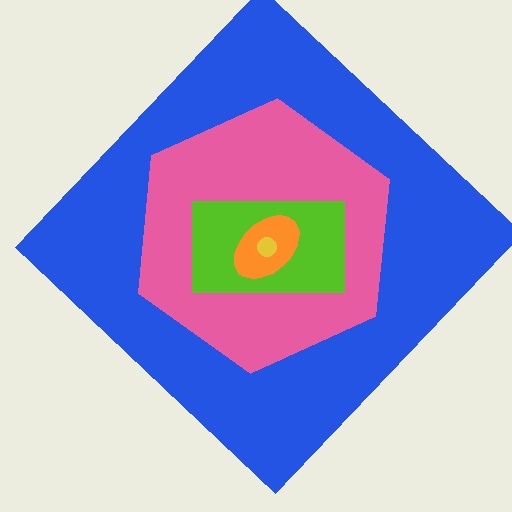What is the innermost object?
The yellow circle.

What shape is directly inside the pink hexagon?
The lime rectangle.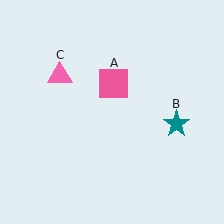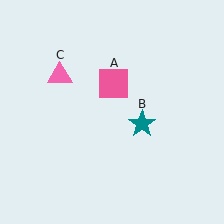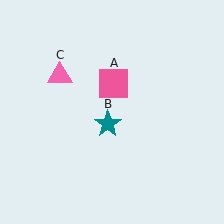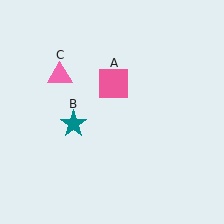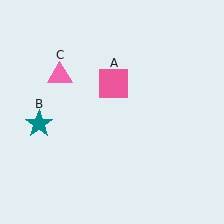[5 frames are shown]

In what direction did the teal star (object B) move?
The teal star (object B) moved left.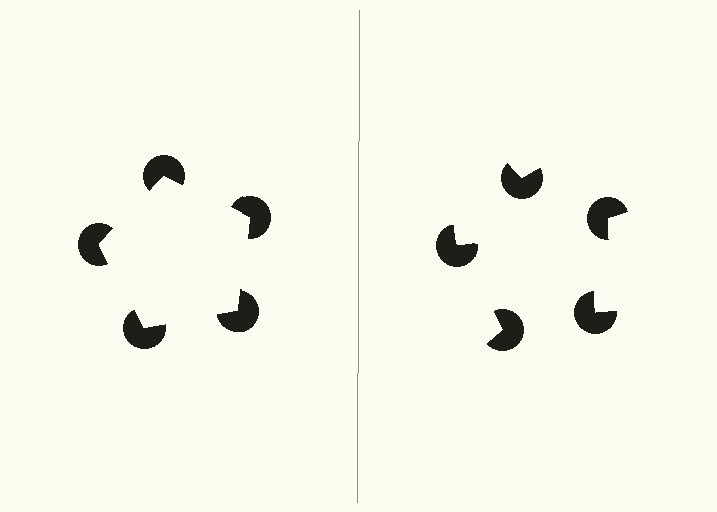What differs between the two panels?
The pac-man discs are positioned identically on both sides; only the wedge orientations differ. On the left they align to a pentagon; on the right they are misaligned.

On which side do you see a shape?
An illusory pentagon appears on the left side. On the right side the wedge cuts are rotated, so no coherent shape forms.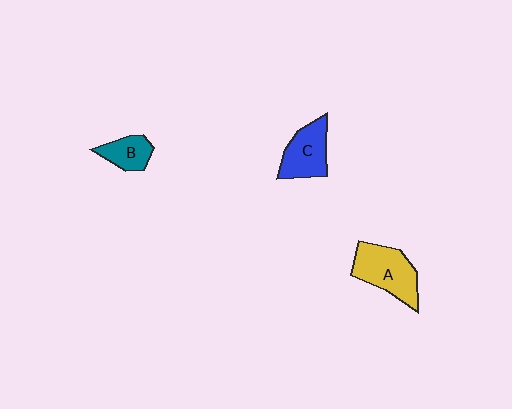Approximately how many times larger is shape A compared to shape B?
Approximately 1.9 times.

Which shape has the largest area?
Shape A (yellow).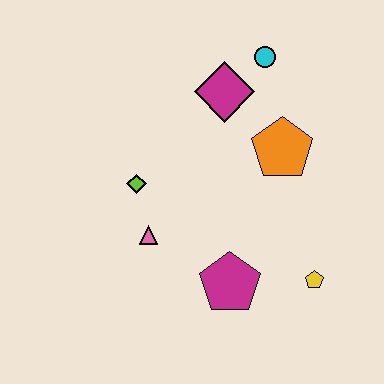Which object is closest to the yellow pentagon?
The magenta pentagon is closest to the yellow pentagon.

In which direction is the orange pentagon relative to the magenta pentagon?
The orange pentagon is above the magenta pentagon.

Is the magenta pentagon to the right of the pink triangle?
Yes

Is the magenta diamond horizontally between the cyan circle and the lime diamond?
Yes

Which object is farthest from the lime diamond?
The yellow pentagon is farthest from the lime diamond.